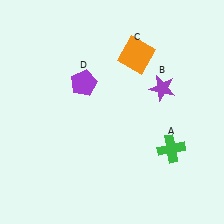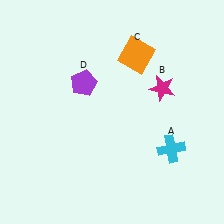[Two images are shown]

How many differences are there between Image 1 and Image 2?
There are 2 differences between the two images.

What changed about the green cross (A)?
In Image 1, A is green. In Image 2, it changed to cyan.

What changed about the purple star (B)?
In Image 1, B is purple. In Image 2, it changed to magenta.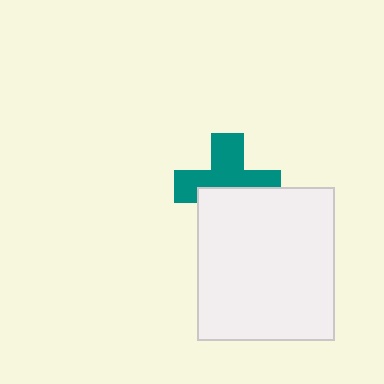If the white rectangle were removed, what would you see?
You would see the complete teal cross.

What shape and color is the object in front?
The object in front is a white rectangle.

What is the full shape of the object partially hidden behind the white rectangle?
The partially hidden object is a teal cross.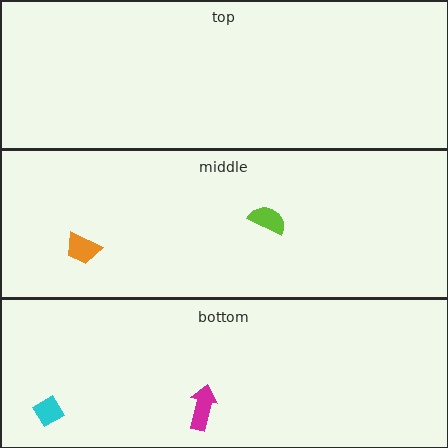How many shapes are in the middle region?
2.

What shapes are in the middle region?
The lime semicircle, the orange trapezoid.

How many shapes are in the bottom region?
2.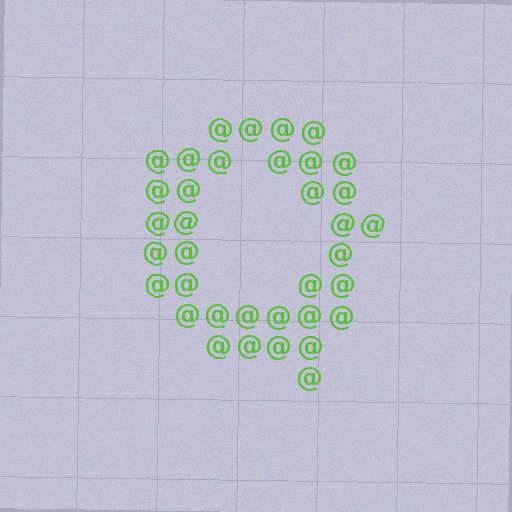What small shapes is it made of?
It is made of small at signs.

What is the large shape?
The large shape is the letter Q.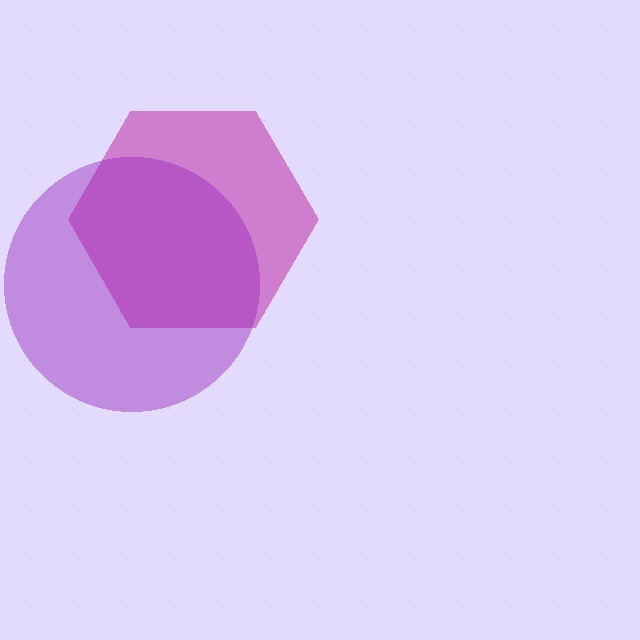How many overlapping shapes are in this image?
There are 2 overlapping shapes in the image.